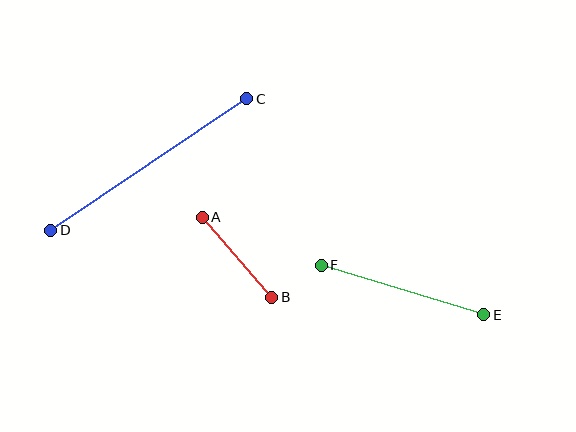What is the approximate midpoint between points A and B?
The midpoint is at approximately (237, 257) pixels.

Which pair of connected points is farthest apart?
Points C and D are farthest apart.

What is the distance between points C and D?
The distance is approximately 236 pixels.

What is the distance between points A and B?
The distance is approximately 106 pixels.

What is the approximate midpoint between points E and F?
The midpoint is at approximately (403, 290) pixels.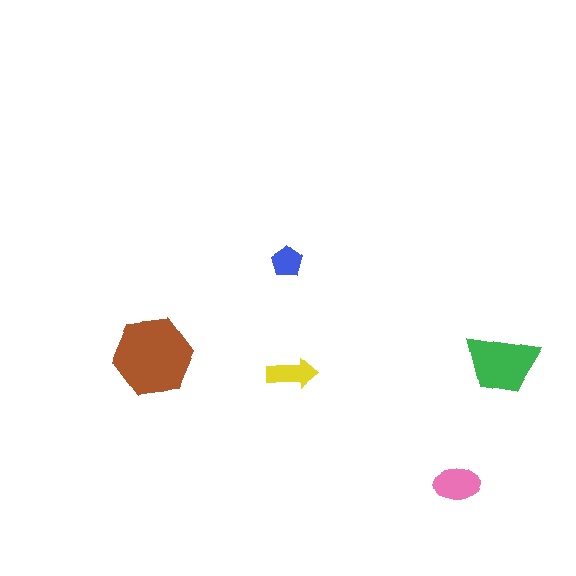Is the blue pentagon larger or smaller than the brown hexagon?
Smaller.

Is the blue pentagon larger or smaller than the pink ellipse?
Smaller.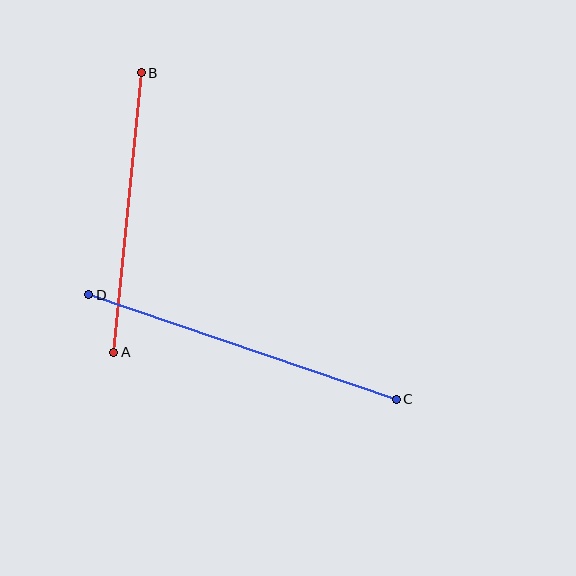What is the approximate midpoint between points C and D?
The midpoint is at approximately (242, 347) pixels.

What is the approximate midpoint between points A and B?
The midpoint is at approximately (127, 213) pixels.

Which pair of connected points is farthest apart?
Points C and D are farthest apart.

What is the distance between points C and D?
The distance is approximately 325 pixels.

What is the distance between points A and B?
The distance is approximately 281 pixels.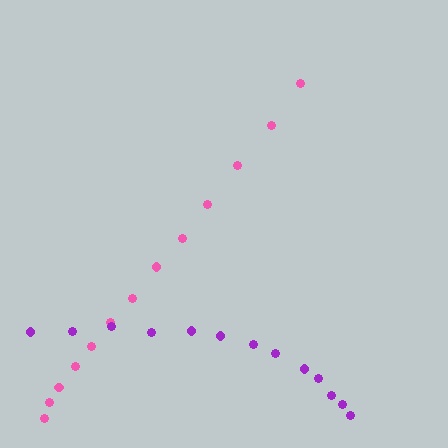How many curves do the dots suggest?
There are 2 distinct paths.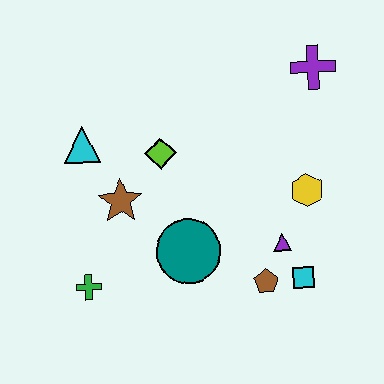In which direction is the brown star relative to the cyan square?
The brown star is to the left of the cyan square.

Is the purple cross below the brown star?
No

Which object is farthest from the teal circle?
The purple cross is farthest from the teal circle.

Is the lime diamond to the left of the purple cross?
Yes